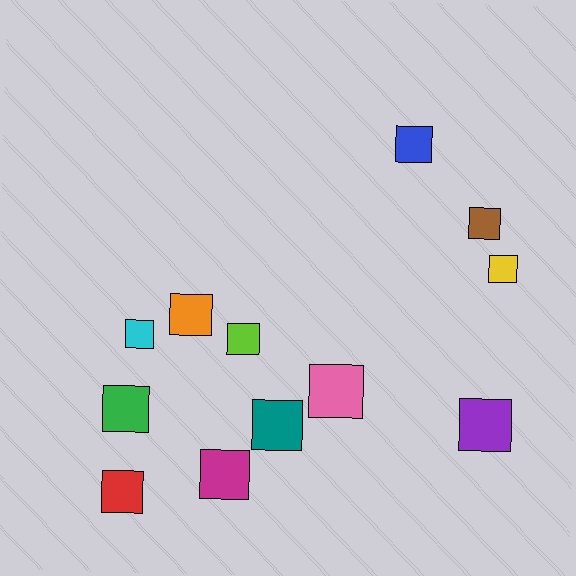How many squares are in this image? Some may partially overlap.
There are 12 squares.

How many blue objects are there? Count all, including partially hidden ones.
There is 1 blue object.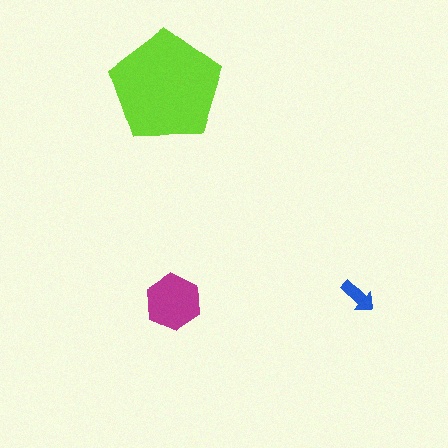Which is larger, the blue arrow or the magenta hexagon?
The magenta hexagon.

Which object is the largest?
The lime pentagon.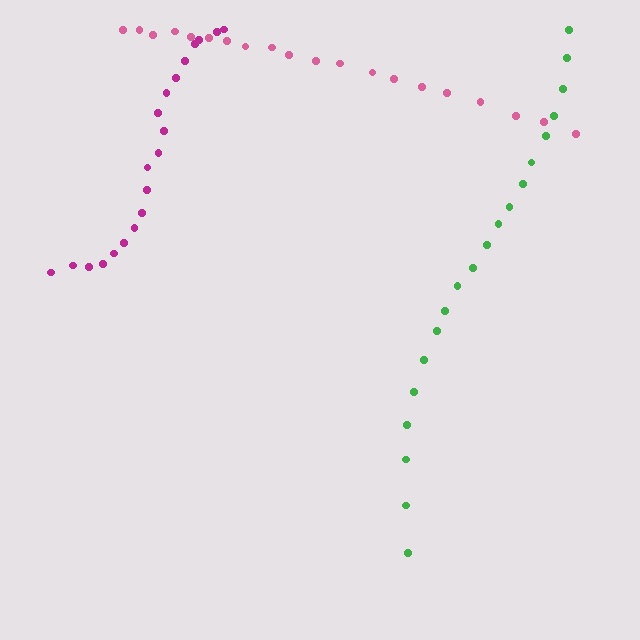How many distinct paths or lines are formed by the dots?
There are 3 distinct paths.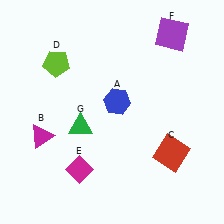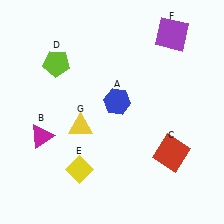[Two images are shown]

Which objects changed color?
E changed from magenta to yellow. G changed from green to yellow.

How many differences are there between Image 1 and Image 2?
There are 2 differences between the two images.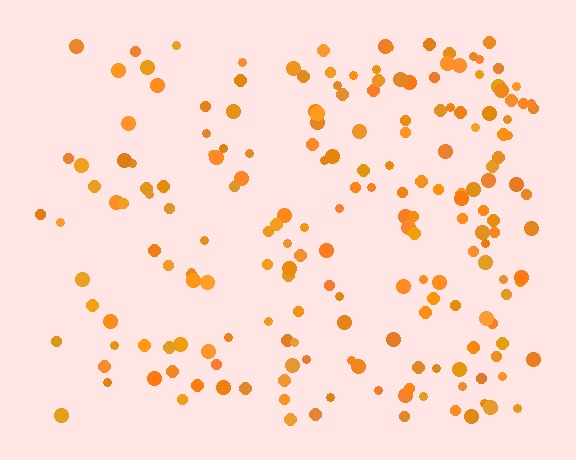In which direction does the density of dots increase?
From left to right, with the right side densest.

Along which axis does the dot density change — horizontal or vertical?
Horizontal.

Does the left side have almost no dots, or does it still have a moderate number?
Still a moderate number, just noticeably fewer than the right.